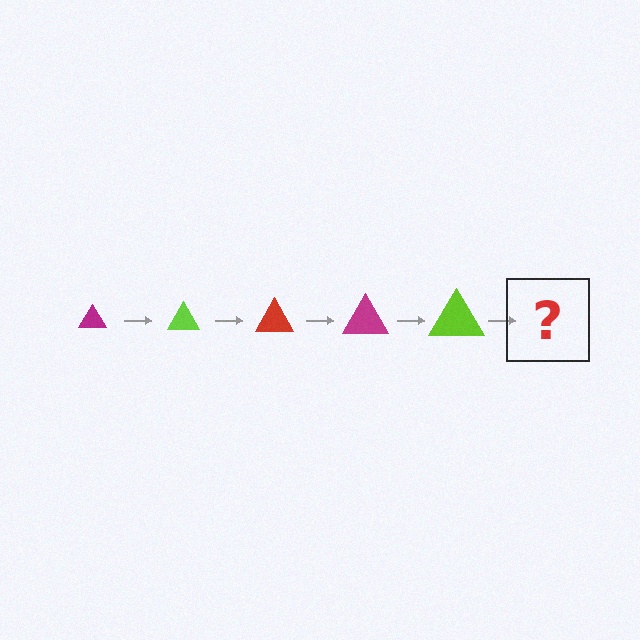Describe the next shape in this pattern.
It should be a red triangle, larger than the previous one.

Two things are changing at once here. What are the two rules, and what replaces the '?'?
The two rules are that the triangle grows larger each step and the color cycles through magenta, lime, and red. The '?' should be a red triangle, larger than the previous one.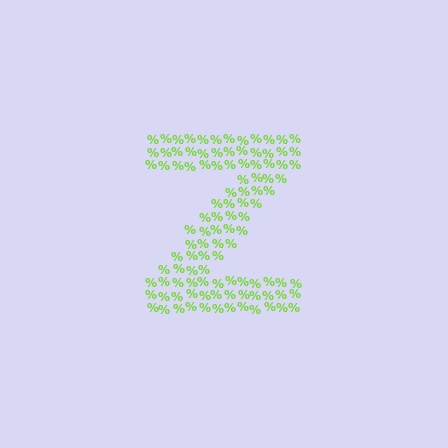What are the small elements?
The small elements are percent signs.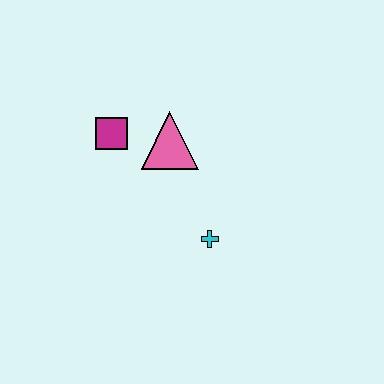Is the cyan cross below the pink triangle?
Yes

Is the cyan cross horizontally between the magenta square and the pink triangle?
No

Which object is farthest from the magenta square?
The cyan cross is farthest from the magenta square.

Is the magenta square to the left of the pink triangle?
Yes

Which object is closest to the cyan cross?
The pink triangle is closest to the cyan cross.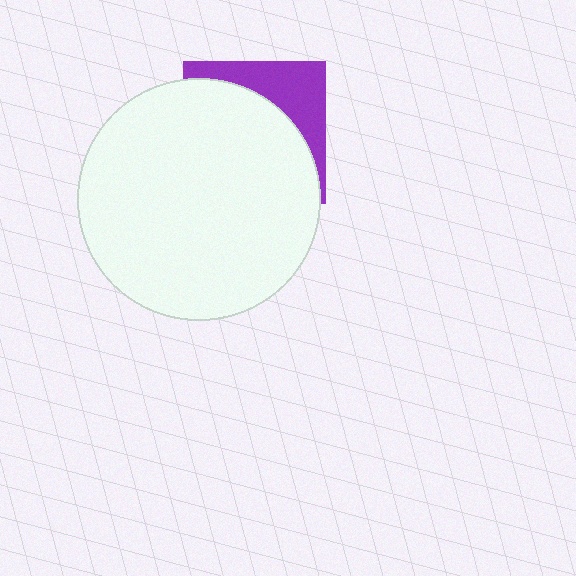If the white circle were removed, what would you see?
You would see the complete purple square.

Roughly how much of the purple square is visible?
A small part of it is visible (roughly 30%).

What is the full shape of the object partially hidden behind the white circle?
The partially hidden object is a purple square.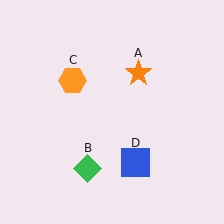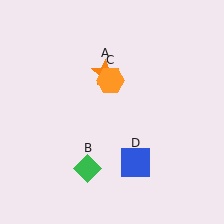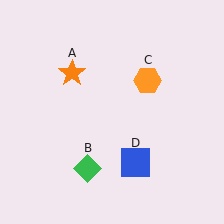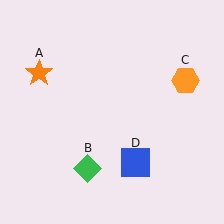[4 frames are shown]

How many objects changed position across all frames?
2 objects changed position: orange star (object A), orange hexagon (object C).